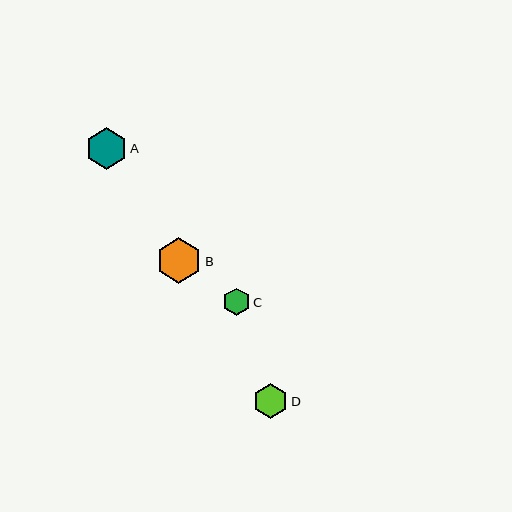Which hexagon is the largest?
Hexagon B is the largest with a size of approximately 45 pixels.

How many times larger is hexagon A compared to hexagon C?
Hexagon A is approximately 1.5 times the size of hexagon C.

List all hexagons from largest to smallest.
From largest to smallest: B, A, D, C.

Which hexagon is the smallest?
Hexagon C is the smallest with a size of approximately 28 pixels.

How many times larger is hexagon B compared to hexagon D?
Hexagon B is approximately 1.3 times the size of hexagon D.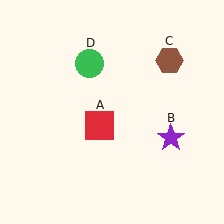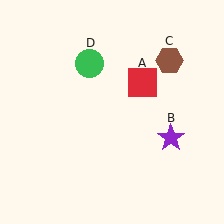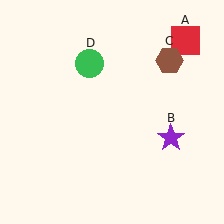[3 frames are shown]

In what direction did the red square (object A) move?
The red square (object A) moved up and to the right.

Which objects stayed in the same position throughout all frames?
Purple star (object B) and brown hexagon (object C) and green circle (object D) remained stationary.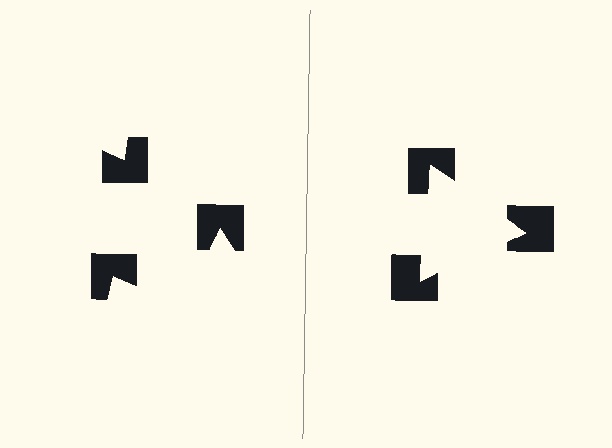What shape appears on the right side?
An illusory triangle.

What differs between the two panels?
The notched squares are positioned identically on both sides; only the wedge orientations differ. On the right they align to a triangle; on the left they are misaligned.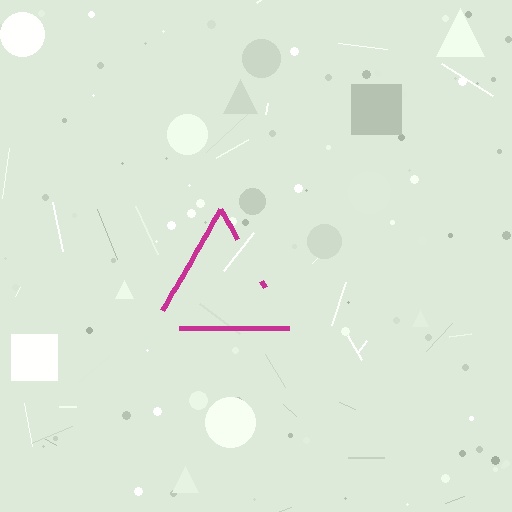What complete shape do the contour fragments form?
The contour fragments form a triangle.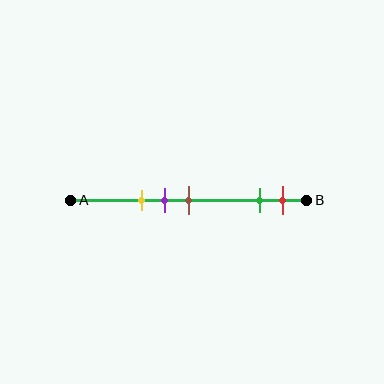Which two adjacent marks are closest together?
The purple and brown marks are the closest adjacent pair.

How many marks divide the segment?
There are 5 marks dividing the segment.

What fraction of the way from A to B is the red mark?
The red mark is approximately 90% (0.9) of the way from A to B.